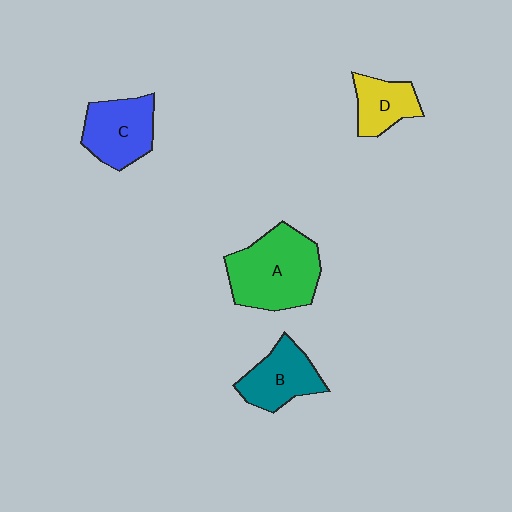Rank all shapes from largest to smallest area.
From largest to smallest: A (green), C (blue), B (teal), D (yellow).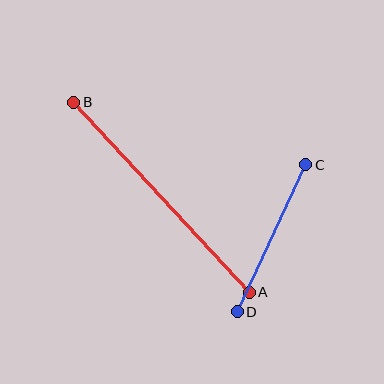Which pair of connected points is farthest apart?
Points A and B are farthest apart.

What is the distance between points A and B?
The distance is approximately 259 pixels.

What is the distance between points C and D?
The distance is approximately 162 pixels.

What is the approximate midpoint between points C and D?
The midpoint is at approximately (272, 238) pixels.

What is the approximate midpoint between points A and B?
The midpoint is at approximately (161, 197) pixels.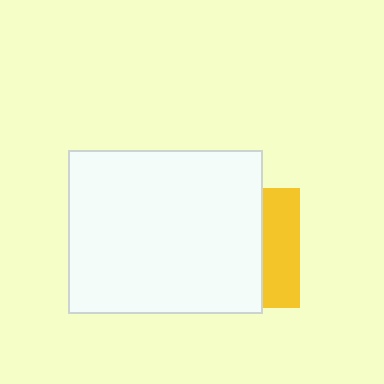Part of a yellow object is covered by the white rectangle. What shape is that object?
It is a square.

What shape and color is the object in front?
The object in front is a white rectangle.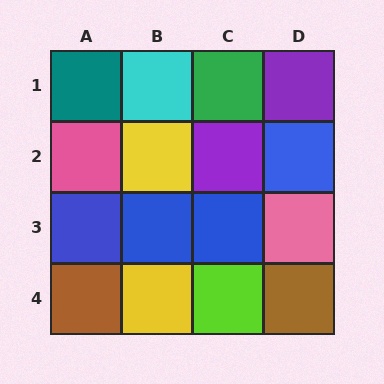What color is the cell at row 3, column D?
Pink.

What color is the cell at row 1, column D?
Purple.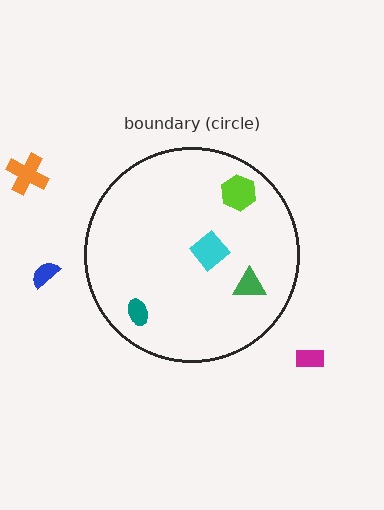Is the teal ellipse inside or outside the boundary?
Inside.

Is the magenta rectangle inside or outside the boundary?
Outside.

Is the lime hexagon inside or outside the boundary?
Inside.